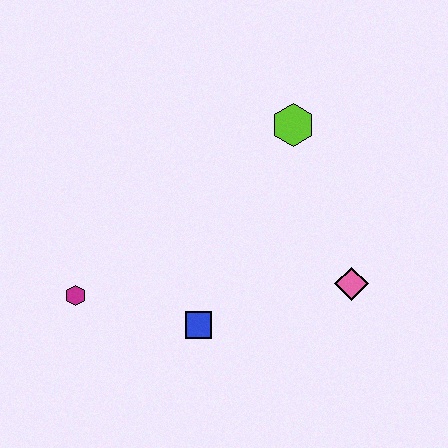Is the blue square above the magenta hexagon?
No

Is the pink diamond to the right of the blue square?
Yes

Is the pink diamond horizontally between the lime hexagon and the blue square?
No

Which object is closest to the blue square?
The magenta hexagon is closest to the blue square.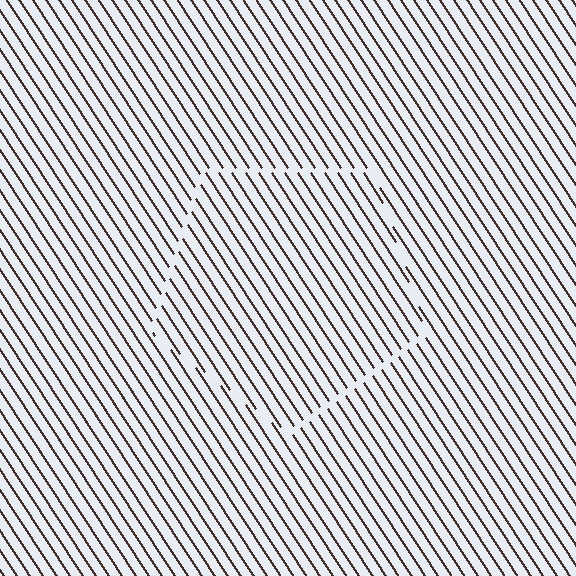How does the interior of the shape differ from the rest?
The interior of the shape contains the same grating, shifted by half a period — the contour is defined by the phase discontinuity where line-ends from the inner and outer gratings abut.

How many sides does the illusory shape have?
5 sides — the line-ends trace a pentagon.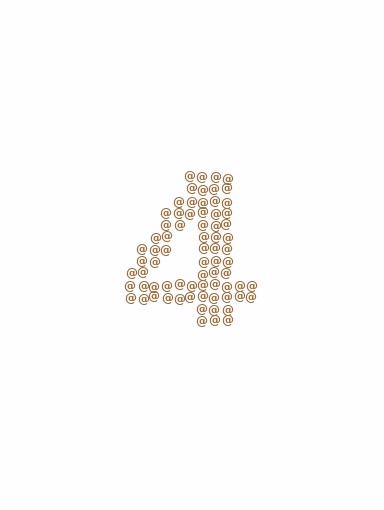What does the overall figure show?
The overall figure shows the digit 4.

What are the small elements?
The small elements are at signs.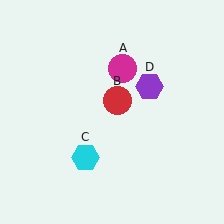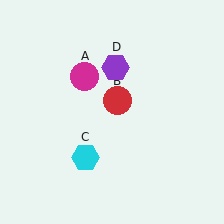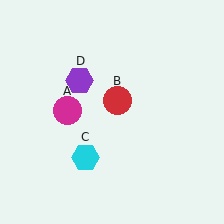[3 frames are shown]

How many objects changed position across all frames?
2 objects changed position: magenta circle (object A), purple hexagon (object D).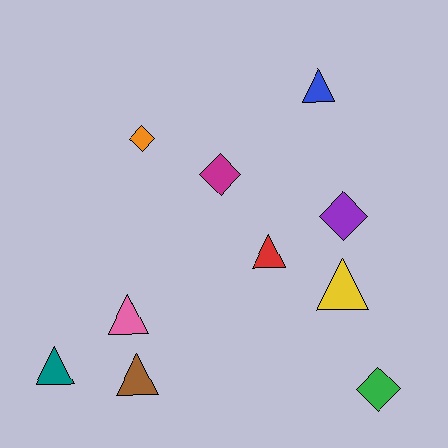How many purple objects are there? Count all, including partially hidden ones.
There is 1 purple object.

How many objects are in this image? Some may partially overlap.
There are 10 objects.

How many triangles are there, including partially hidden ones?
There are 6 triangles.